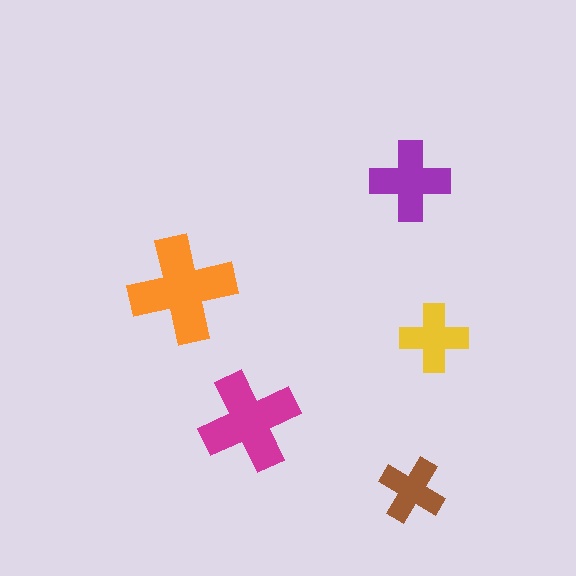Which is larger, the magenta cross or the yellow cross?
The magenta one.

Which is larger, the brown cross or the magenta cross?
The magenta one.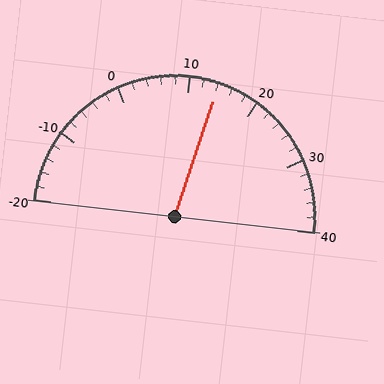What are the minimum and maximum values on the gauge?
The gauge ranges from -20 to 40.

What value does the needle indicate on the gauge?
The needle indicates approximately 14.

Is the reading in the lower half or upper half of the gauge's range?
The reading is in the upper half of the range (-20 to 40).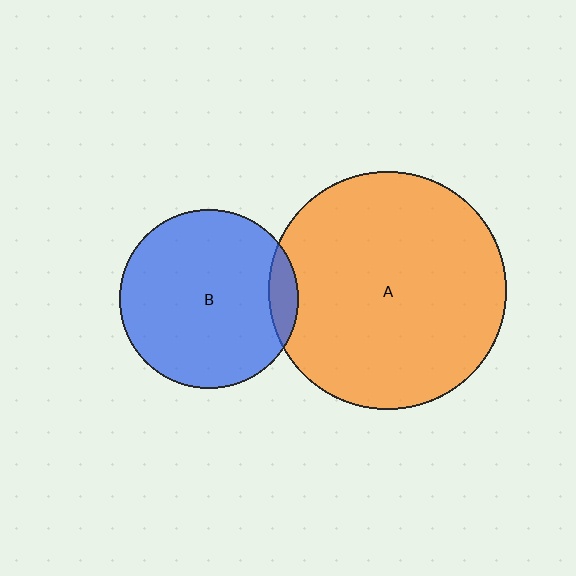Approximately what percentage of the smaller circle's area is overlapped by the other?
Approximately 10%.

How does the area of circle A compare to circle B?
Approximately 1.8 times.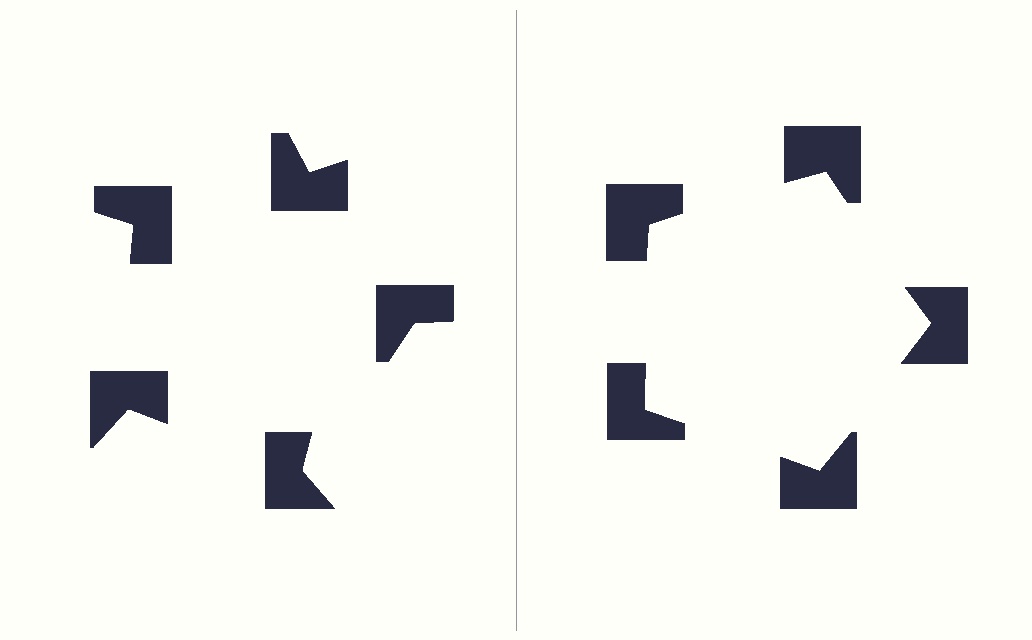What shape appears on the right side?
An illusory pentagon.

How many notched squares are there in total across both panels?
10 — 5 on each side.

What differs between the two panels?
The notched squares are positioned identically on both sides; only the wedge orientations differ. On the right they align to a pentagon; on the left they are misaligned.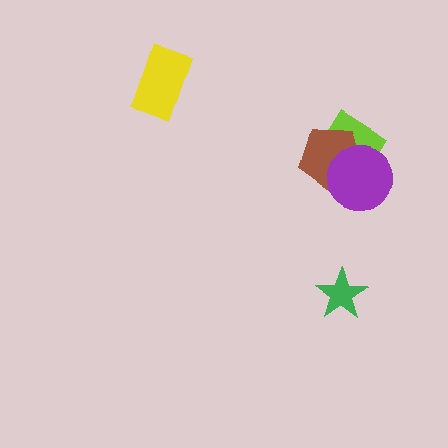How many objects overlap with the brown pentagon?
2 objects overlap with the brown pentagon.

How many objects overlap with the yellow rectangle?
0 objects overlap with the yellow rectangle.